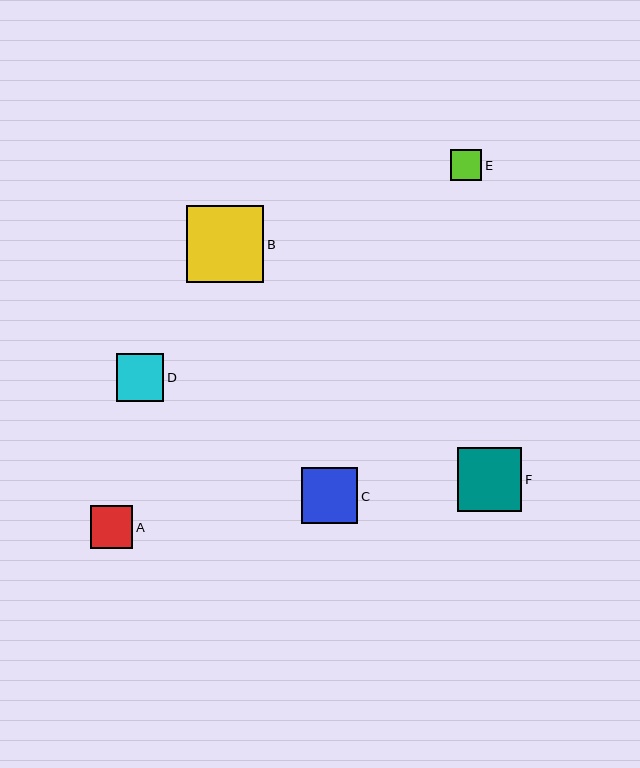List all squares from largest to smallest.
From largest to smallest: B, F, C, D, A, E.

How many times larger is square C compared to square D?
Square C is approximately 1.2 times the size of square D.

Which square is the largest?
Square B is the largest with a size of approximately 77 pixels.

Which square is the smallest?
Square E is the smallest with a size of approximately 32 pixels.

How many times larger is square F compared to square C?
Square F is approximately 1.1 times the size of square C.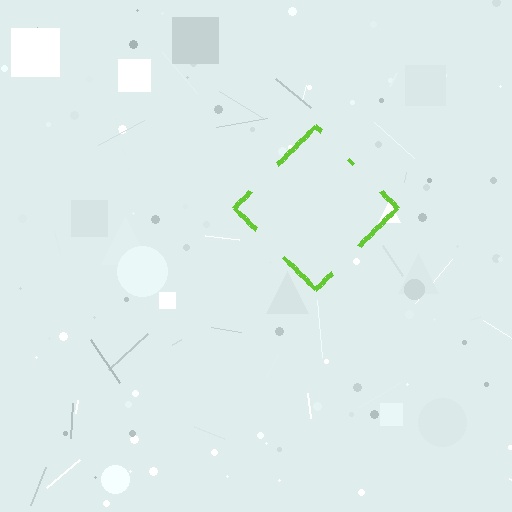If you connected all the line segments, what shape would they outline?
They would outline a diamond.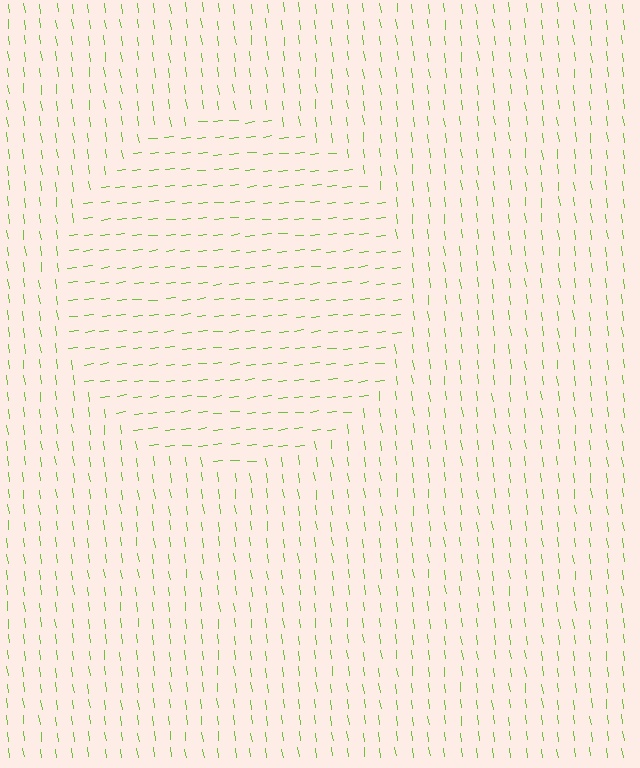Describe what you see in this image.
The image is filled with small lime line segments. A circle region in the image has lines oriented differently from the surrounding lines, creating a visible texture boundary.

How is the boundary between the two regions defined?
The boundary is defined purely by a change in line orientation (approximately 89 degrees difference). All lines are the same color and thickness.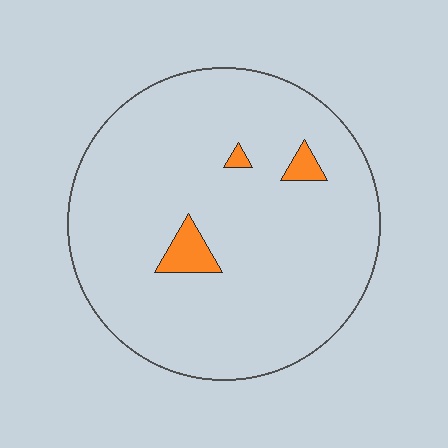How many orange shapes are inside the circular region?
3.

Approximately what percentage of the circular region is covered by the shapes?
Approximately 5%.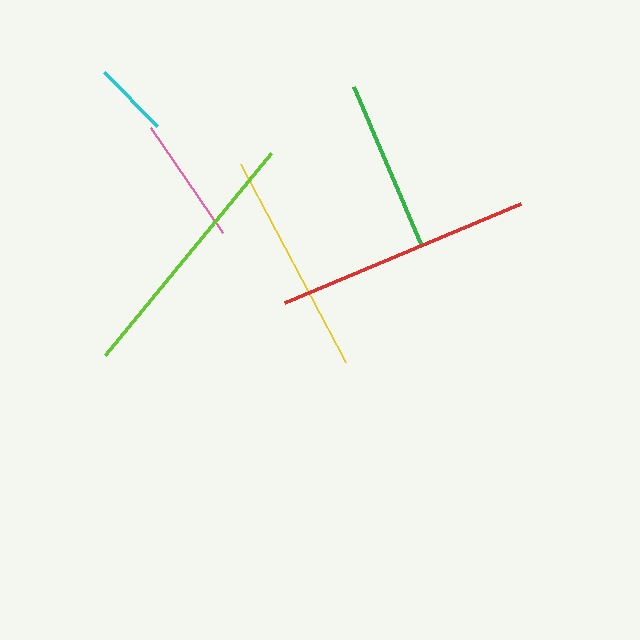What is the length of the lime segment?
The lime segment is approximately 261 pixels long.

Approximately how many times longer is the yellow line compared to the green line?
The yellow line is approximately 1.3 times the length of the green line.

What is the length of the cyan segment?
The cyan segment is approximately 76 pixels long.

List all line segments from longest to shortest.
From longest to shortest: lime, red, yellow, green, pink, cyan.